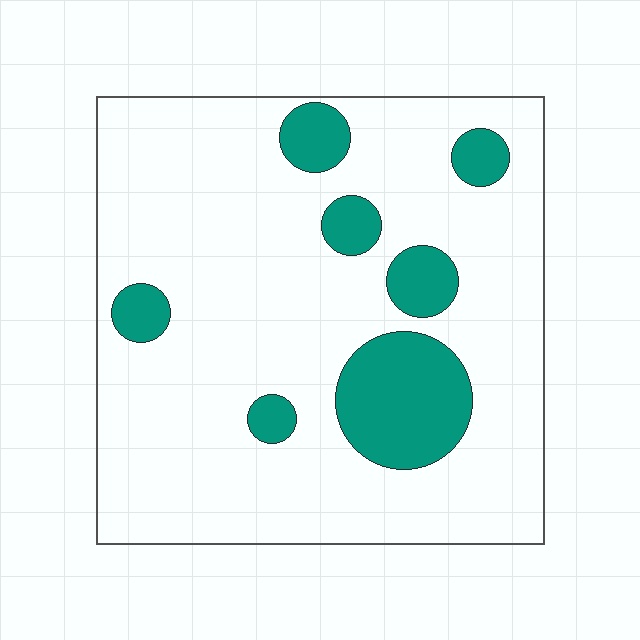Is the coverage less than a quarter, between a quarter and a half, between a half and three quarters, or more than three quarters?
Less than a quarter.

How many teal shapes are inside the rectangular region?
7.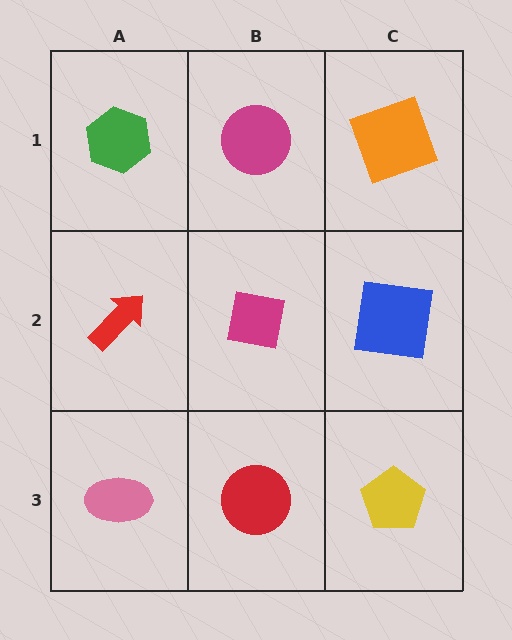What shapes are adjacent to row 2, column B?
A magenta circle (row 1, column B), a red circle (row 3, column B), a red arrow (row 2, column A), a blue square (row 2, column C).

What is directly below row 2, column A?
A pink ellipse.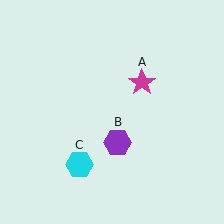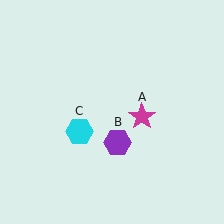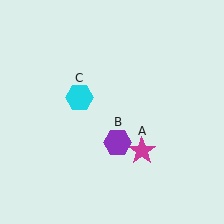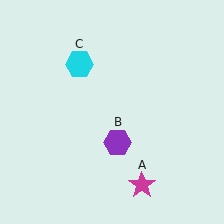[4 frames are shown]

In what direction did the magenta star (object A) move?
The magenta star (object A) moved down.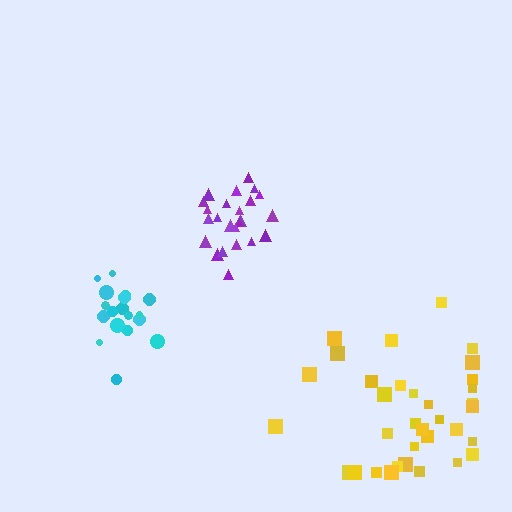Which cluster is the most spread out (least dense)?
Yellow.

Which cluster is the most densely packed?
Purple.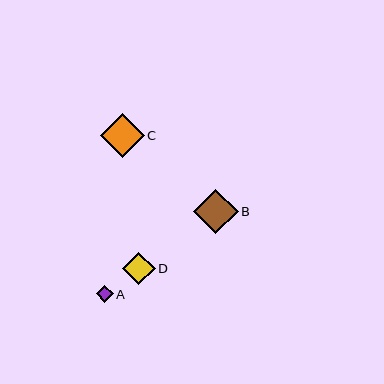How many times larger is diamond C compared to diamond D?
Diamond C is approximately 1.3 times the size of diamond D.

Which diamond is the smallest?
Diamond A is the smallest with a size of approximately 17 pixels.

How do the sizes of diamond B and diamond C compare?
Diamond B and diamond C are approximately the same size.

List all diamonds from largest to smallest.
From largest to smallest: B, C, D, A.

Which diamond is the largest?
Diamond B is the largest with a size of approximately 44 pixels.